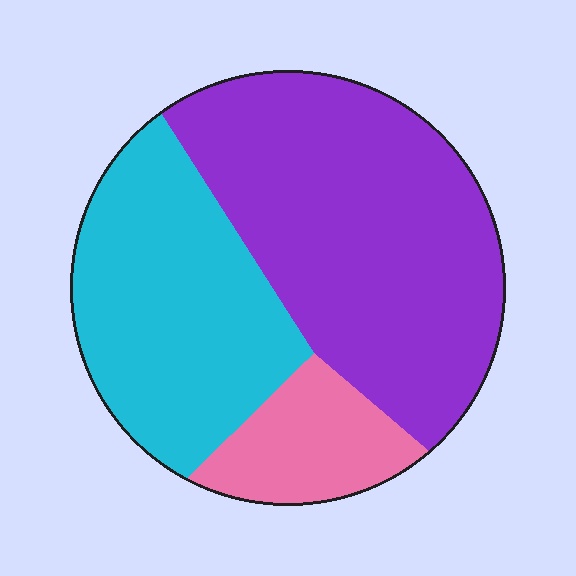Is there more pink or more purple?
Purple.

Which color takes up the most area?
Purple, at roughly 50%.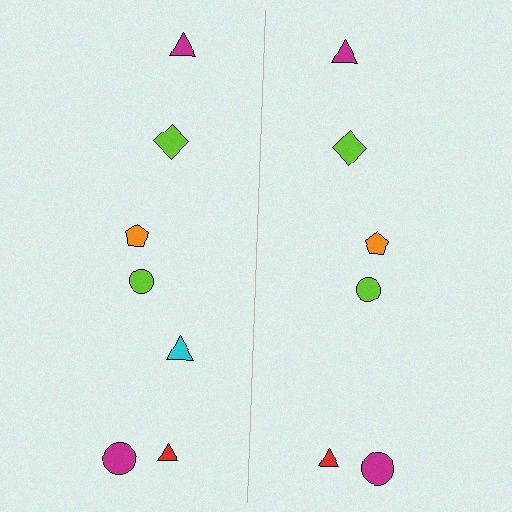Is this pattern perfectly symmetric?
No, the pattern is not perfectly symmetric. A cyan triangle is missing from the right side.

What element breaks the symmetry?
A cyan triangle is missing from the right side.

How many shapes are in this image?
There are 13 shapes in this image.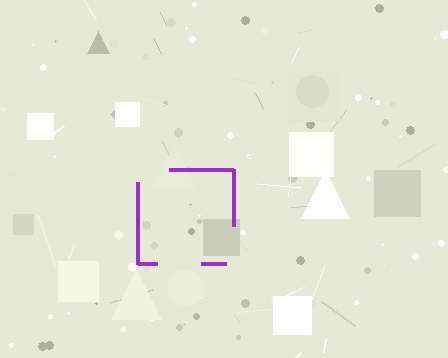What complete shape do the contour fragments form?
The contour fragments form a square.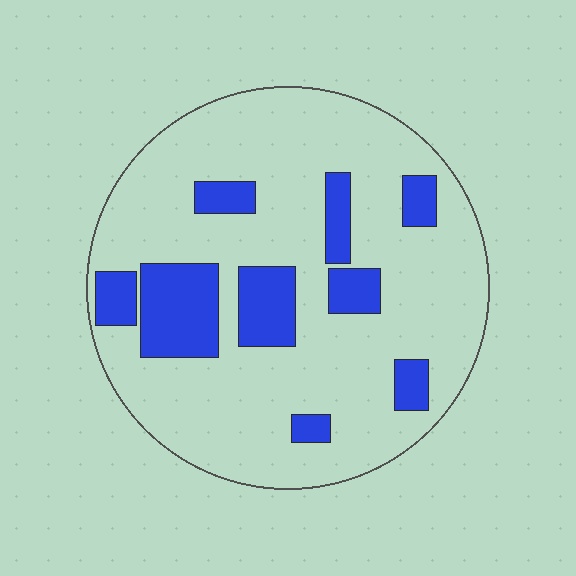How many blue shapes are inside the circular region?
9.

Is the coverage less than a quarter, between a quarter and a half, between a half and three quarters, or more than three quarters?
Less than a quarter.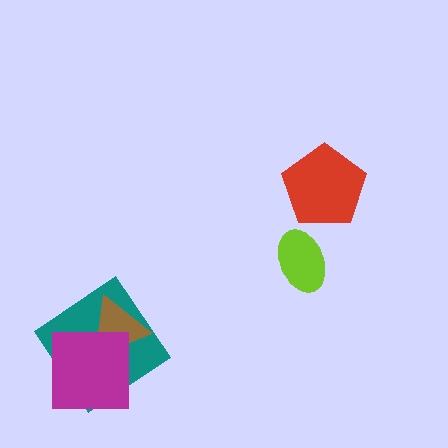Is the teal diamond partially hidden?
Yes, it is partially covered by another shape.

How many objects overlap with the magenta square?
2 objects overlap with the magenta square.